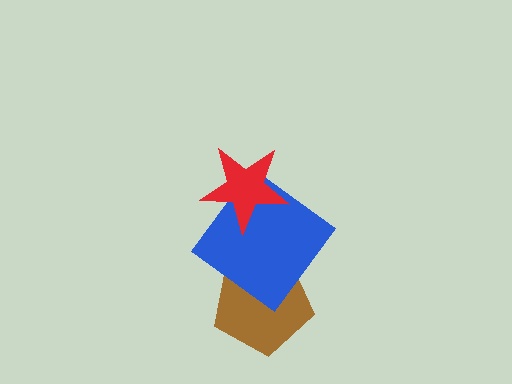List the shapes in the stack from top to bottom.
From top to bottom: the red star, the blue diamond, the brown pentagon.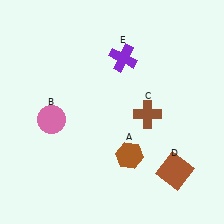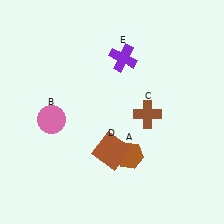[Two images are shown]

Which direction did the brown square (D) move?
The brown square (D) moved left.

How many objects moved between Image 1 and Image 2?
1 object moved between the two images.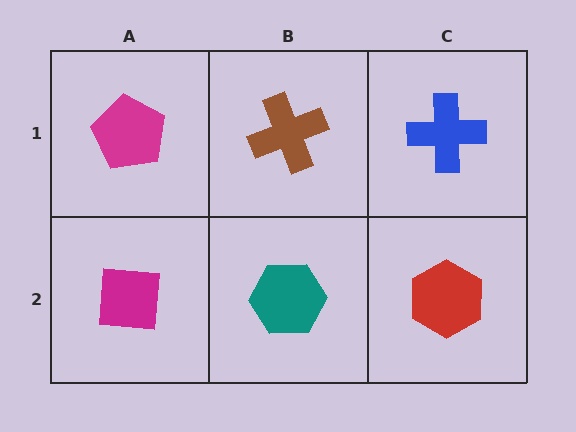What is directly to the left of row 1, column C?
A brown cross.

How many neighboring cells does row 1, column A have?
2.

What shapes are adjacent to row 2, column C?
A blue cross (row 1, column C), a teal hexagon (row 2, column B).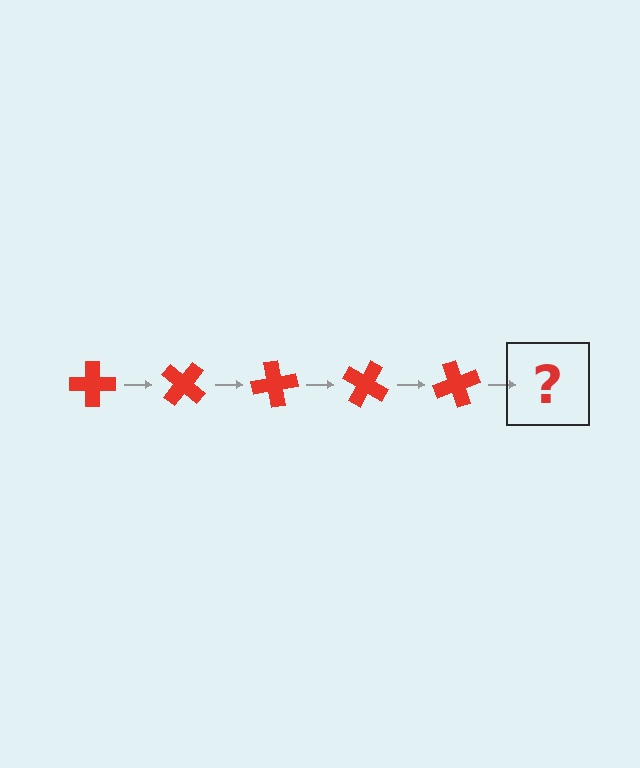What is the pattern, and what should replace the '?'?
The pattern is that the cross rotates 40 degrees each step. The '?' should be a red cross rotated 200 degrees.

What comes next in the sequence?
The next element should be a red cross rotated 200 degrees.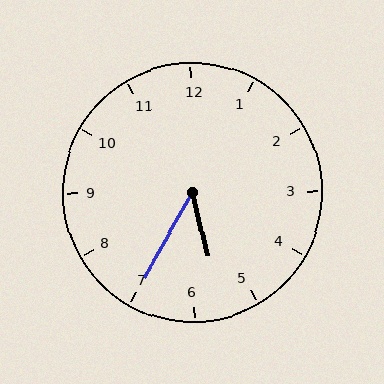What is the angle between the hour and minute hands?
Approximately 42 degrees.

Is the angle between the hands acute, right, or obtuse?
It is acute.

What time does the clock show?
5:35.